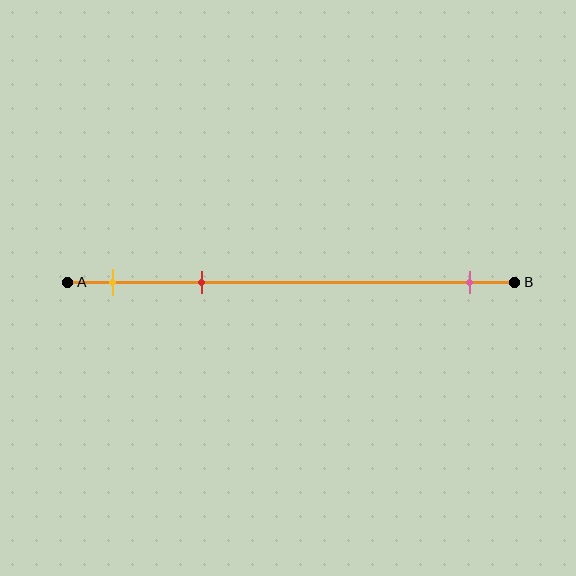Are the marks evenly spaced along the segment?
No, the marks are not evenly spaced.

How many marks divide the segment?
There are 3 marks dividing the segment.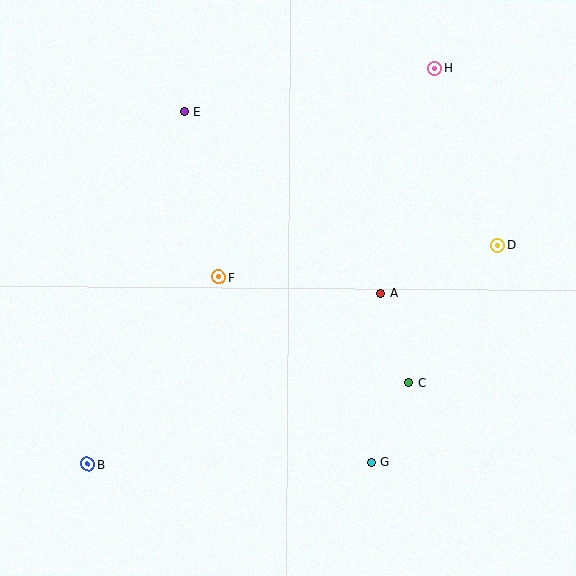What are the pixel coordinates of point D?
Point D is at (498, 245).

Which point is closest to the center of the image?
Point F at (219, 277) is closest to the center.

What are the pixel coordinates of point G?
Point G is at (371, 462).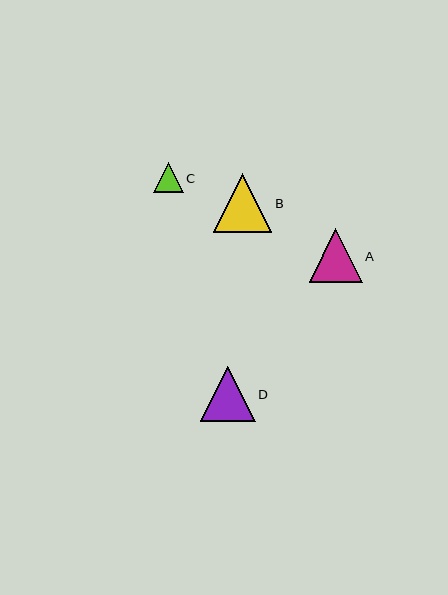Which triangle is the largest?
Triangle B is the largest with a size of approximately 59 pixels.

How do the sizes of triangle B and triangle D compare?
Triangle B and triangle D are approximately the same size.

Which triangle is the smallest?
Triangle C is the smallest with a size of approximately 30 pixels.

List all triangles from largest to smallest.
From largest to smallest: B, D, A, C.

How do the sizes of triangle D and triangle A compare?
Triangle D and triangle A are approximately the same size.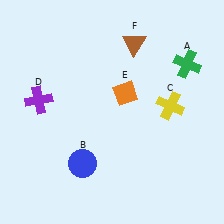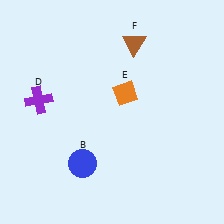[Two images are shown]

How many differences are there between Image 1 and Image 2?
There are 2 differences between the two images.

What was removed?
The yellow cross (C), the green cross (A) were removed in Image 2.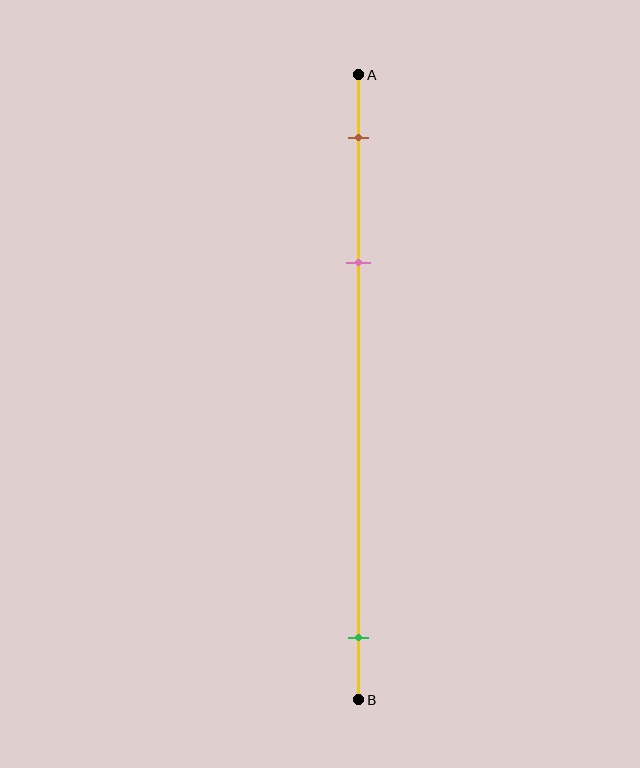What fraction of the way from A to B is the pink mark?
The pink mark is approximately 30% (0.3) of the way from A to B.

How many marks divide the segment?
There are 3 marks dividing the segment.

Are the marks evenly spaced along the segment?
No, the marks are not evenly spaced.